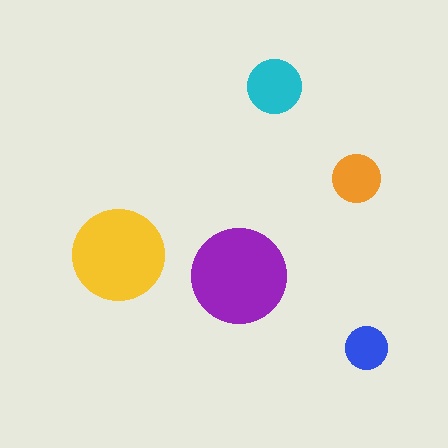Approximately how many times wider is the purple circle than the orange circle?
About 2 times wider.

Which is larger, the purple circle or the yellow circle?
The purple one.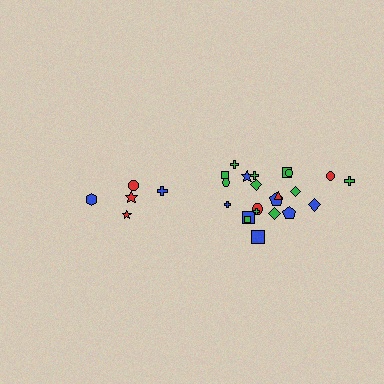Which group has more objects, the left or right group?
The right group.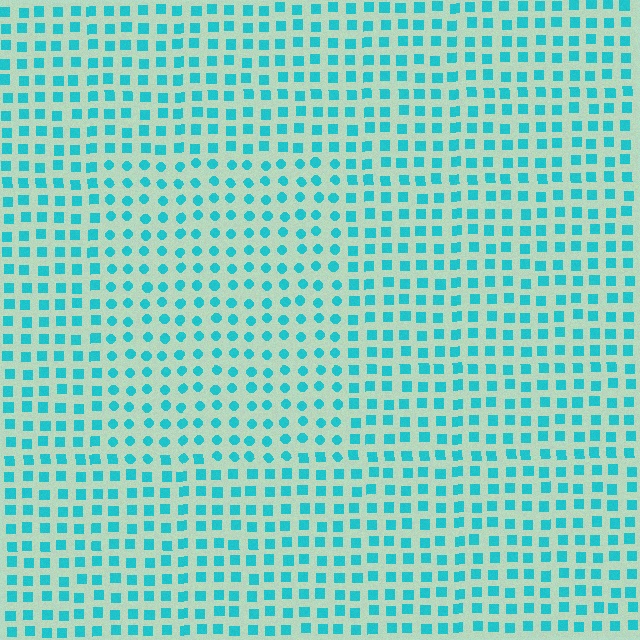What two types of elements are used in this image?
The image uses circles inside the rectangle region and squares outside it.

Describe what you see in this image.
The image is filled with small cyan elements arranged in a uniform grid. A rectangle-shaped region contains circles, while the surrounding area contains squares. The boundary is defined purely by the change in element shape.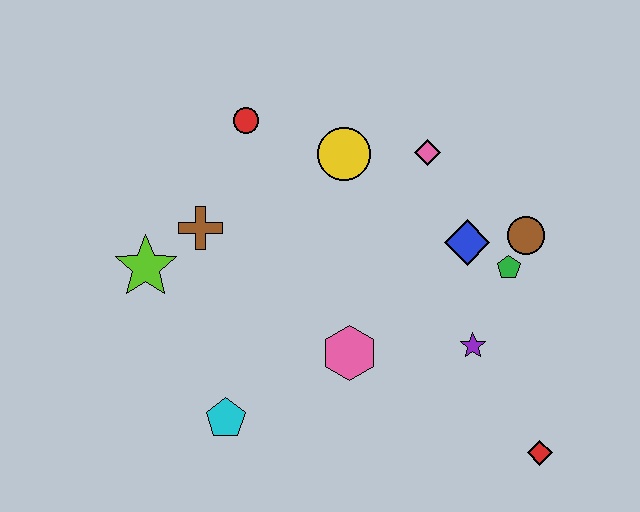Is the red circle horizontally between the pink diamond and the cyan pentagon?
Yes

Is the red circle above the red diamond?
Yes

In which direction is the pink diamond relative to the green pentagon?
The pink diamond is above the green pentagon.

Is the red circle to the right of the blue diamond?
No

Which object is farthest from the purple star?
The lime star is farthest from the purple star.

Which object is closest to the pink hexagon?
The purple star is closest to the pink hexagon.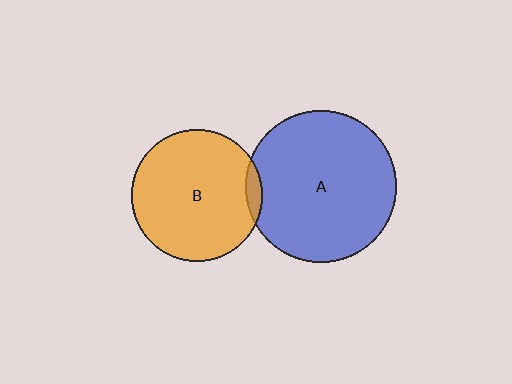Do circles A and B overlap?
Yes.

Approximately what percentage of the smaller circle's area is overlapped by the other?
Approximately 5%.